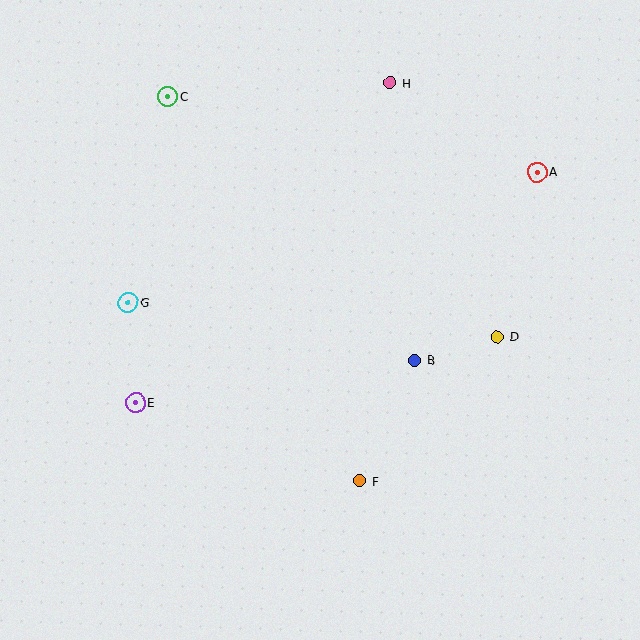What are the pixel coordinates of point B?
Point B is at (415, 360).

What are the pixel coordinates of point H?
Point H is at (390, 83).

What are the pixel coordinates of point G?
Point G is at (128, 302).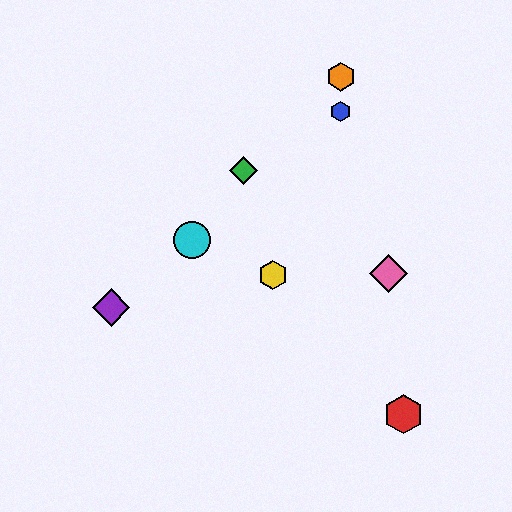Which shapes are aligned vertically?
The blue hexagon, the orange hexagon are aligned vertically.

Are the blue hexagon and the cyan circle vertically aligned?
No, the blue hexagon is at x≈341 and the cyan circle is at x≈192.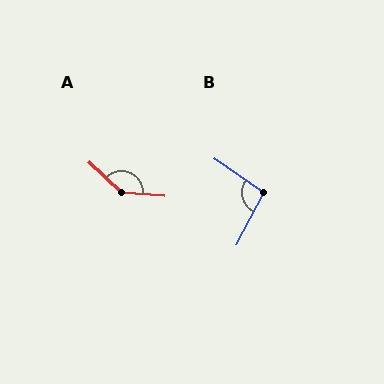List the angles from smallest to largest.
B (97°), A (142°).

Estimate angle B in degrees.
Approximately 97 degrees.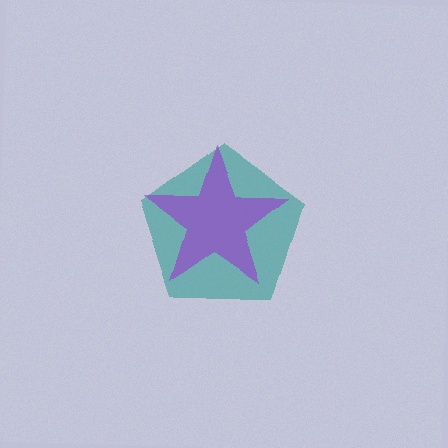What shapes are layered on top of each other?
The layered shapes are: a teal pentagon, a purple star.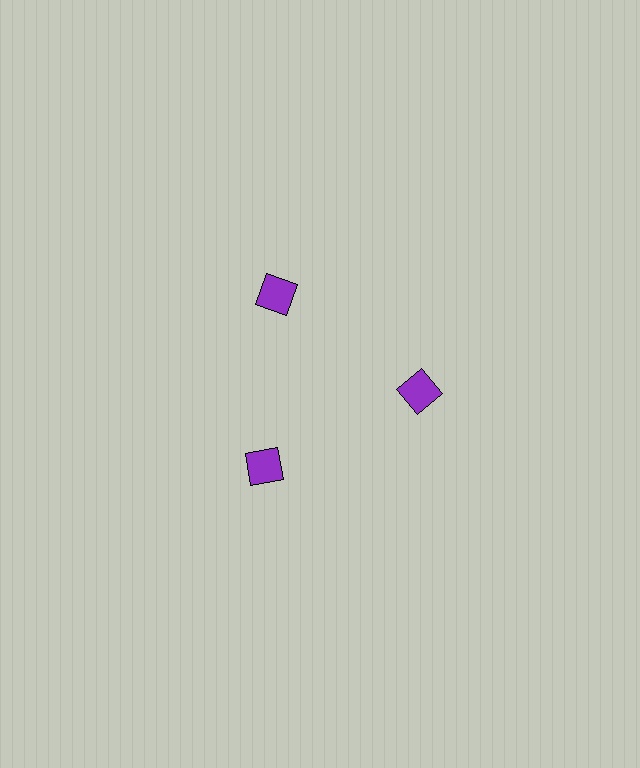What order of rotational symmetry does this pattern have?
This pattern has 3-fold rotational symmetry.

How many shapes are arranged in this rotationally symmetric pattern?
There are 3 shapes, arranged in 3 groups of 1.